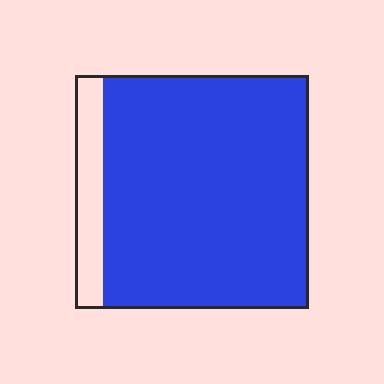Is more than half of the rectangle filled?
Yes.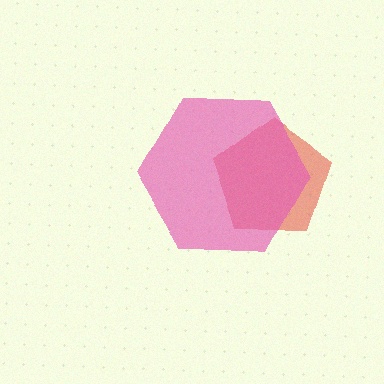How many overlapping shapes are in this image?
There are 2 overlapping shapes in the image.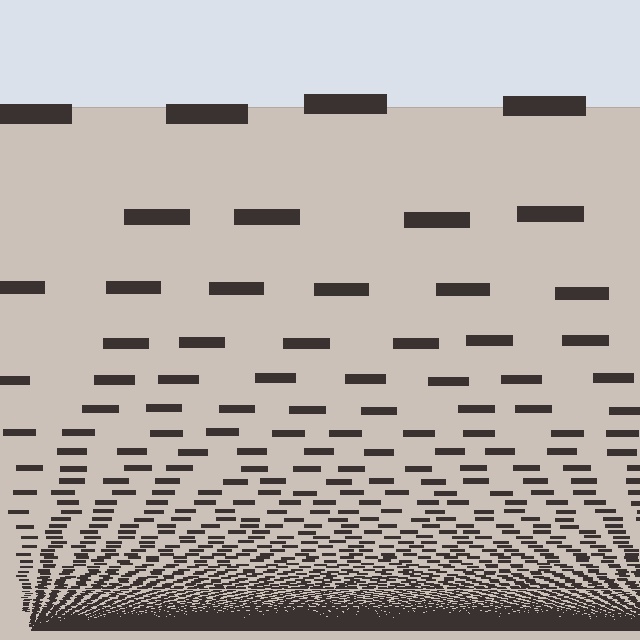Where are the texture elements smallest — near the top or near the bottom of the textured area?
Near the bottom.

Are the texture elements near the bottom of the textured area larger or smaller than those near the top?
Smaller. The gradient is inverted — elements near the bottom are smaller and denser.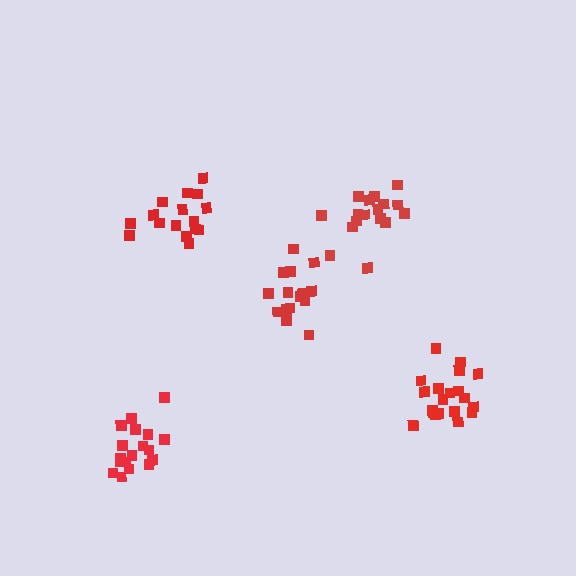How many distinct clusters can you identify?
There are 5 distinct clusters.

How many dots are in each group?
Group 1: 16 dots, Group 2: 17 dots, Group 3: 16 dots, Group 4: 20 dots, Group 5: 18 dots (87 total).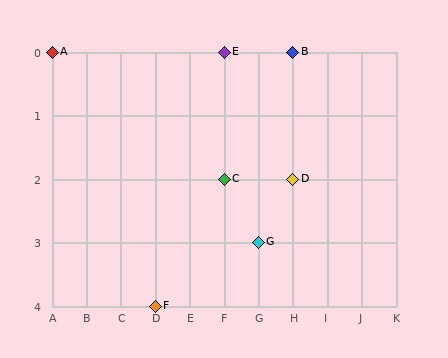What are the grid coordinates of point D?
Point D is at grid coordinates (H, 2).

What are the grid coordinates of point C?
Point C is at grid coordinates (F, 2).